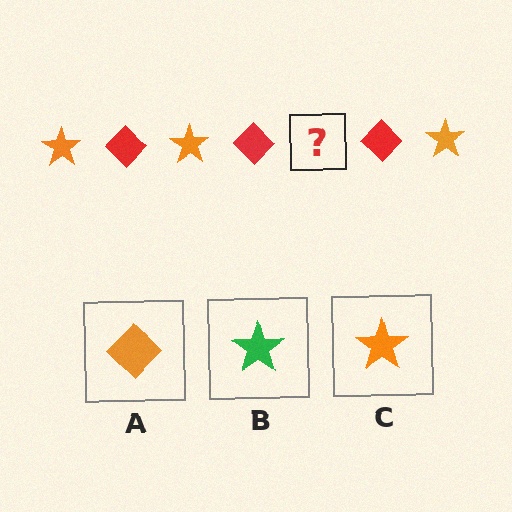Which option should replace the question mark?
Option C.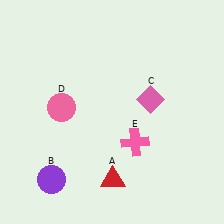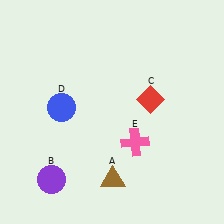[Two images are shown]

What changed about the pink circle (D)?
In Image 1, D is pink. In Image 2, it changed to blue.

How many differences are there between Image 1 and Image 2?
There are 3 differences between the two images.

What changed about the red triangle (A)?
In Image 1, A is red. In Image 2, it changed to brown.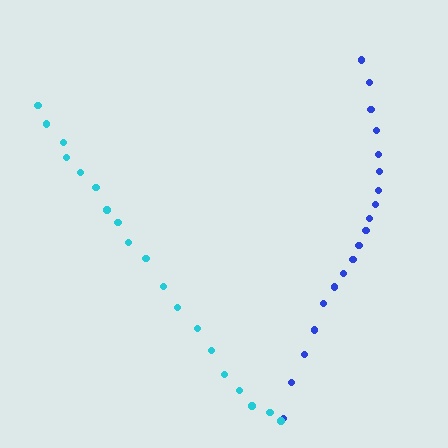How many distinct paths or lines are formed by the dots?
There are 2 distinct paths.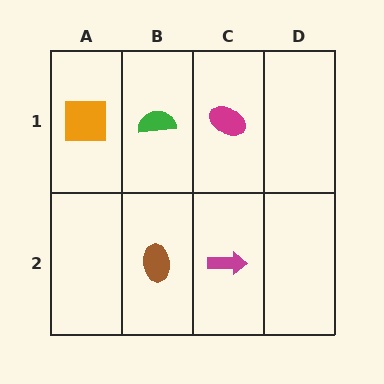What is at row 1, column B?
A green semicircle.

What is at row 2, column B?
A brown ellipse.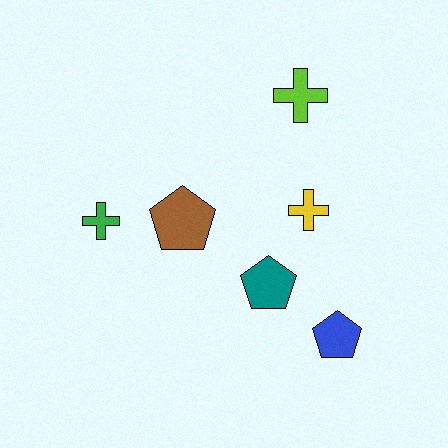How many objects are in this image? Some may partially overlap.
There are 6 objects.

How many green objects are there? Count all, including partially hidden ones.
There is 1 green object.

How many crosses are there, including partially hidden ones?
There are 3 crosses.